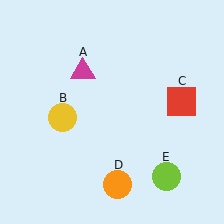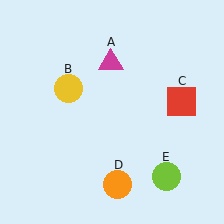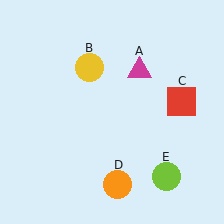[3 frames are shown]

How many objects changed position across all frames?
2 objects changed position: magenta triangle (object A), yellow circle (object B).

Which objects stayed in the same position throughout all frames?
Red square (object C) and orange circle (object D) and lime circle (object E) remained stationary.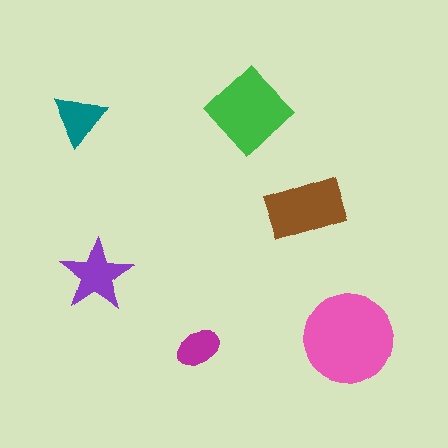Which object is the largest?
The pink circle.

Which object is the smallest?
The magenta ellipse.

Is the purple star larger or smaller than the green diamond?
Smaller.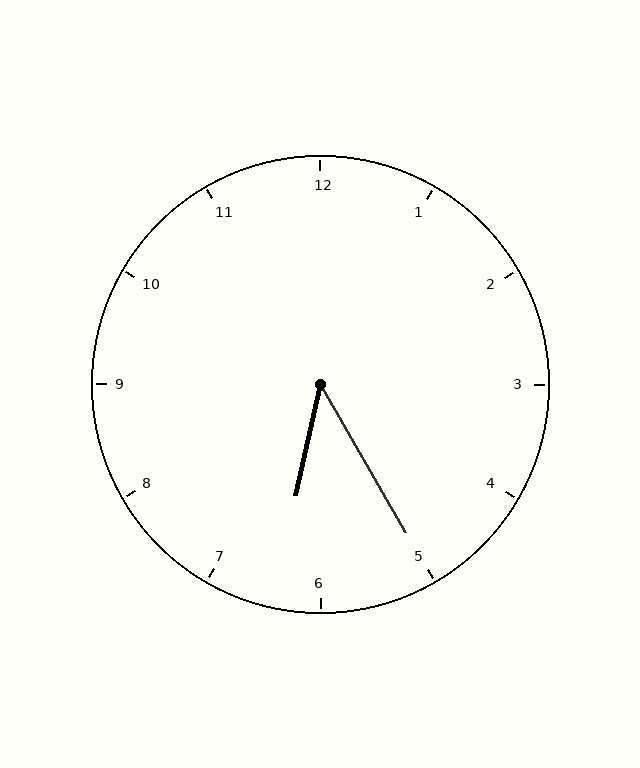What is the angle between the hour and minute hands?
Approximately 42 degrees.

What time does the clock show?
6:25.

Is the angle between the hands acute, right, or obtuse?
It is acute.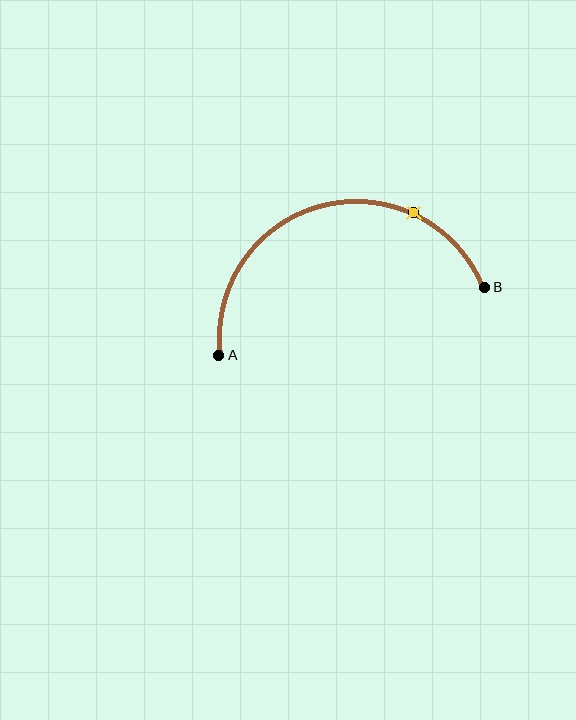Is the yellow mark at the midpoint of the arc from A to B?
No. The yellow mark lies on the arc but is closer to endpoint B. The arc midpoint would be at the point on the curve equidistant along the arc from both A and B.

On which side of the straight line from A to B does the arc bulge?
The arc bulges above the straight line connecting A and B.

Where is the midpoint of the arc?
The arc midpoint is the point on the curve farthest from the straight line joining A and B. It sits above that line.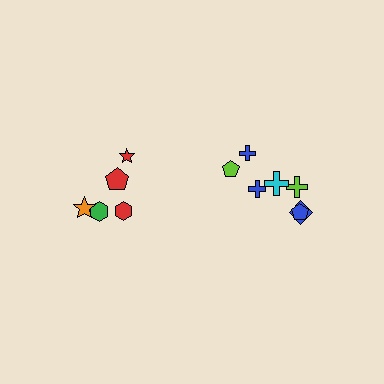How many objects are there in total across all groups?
There are 12 objects.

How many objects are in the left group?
There are 5 objects.